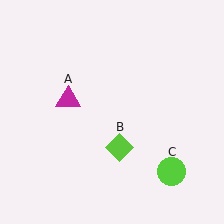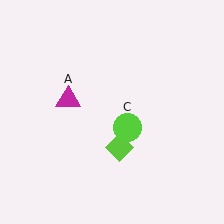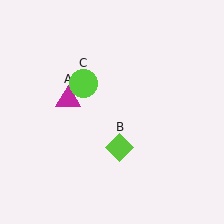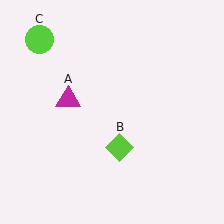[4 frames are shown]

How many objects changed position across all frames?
1 object changed position: lime circle (object C).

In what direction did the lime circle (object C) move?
The lime circle (object C) moved up and to the left.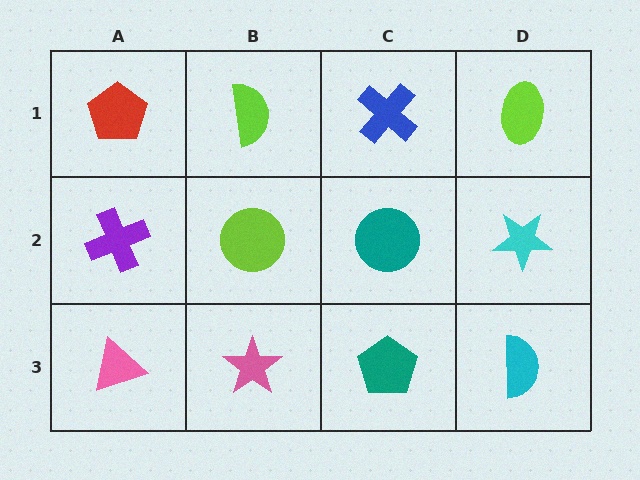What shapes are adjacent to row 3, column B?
A lime circle (row 2, column B), a pink triangle (row 3, column A), a teal pentagon (row 3, column C).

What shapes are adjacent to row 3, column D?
A cyan star (row 2, column D), a teal pentagon (row 3, column C).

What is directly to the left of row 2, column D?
A teal circle.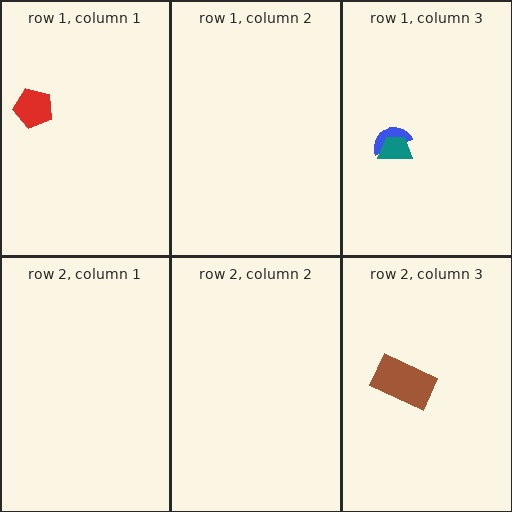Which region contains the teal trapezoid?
The row 1, column 3 region.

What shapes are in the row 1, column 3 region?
The blue semicircle, the teal trapezoid.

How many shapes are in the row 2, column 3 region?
1.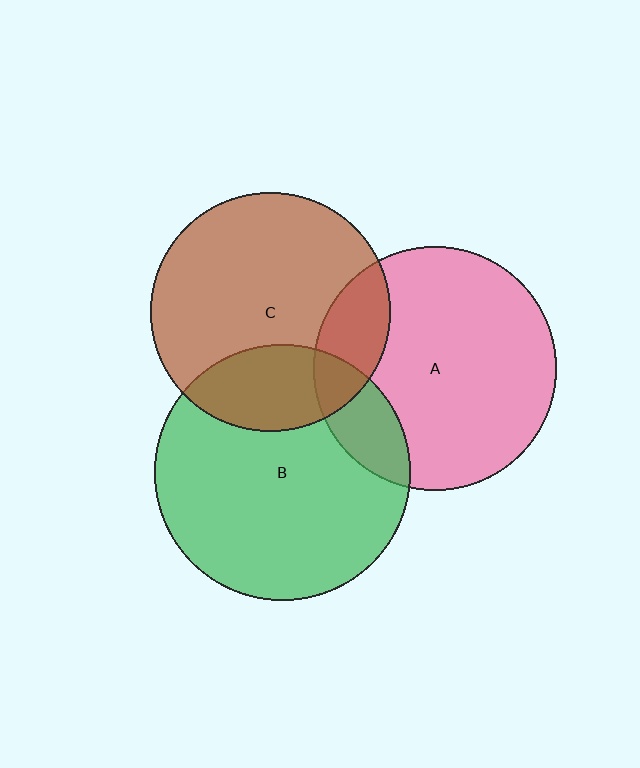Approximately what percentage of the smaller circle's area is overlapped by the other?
Approximately 15%.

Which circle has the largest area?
Circle B (green).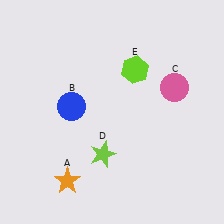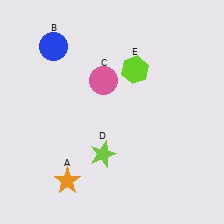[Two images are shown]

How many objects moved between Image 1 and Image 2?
2 objects moved between the two images.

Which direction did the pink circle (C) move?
The pink circle (C) moved left.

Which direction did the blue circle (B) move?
The blue circle (B) moved up.